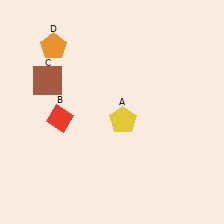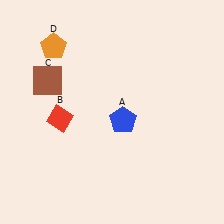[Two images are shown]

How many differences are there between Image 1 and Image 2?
There is 1 difference between the two images.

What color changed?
The pentagon (A) changed from yellow in Image 1 to blue in Image 2.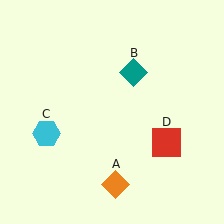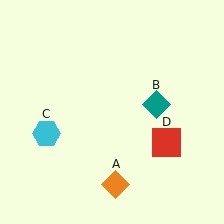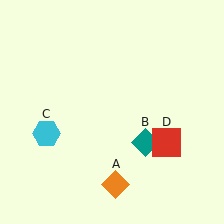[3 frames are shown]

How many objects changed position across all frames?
1 object changed position: teal diamond (object B).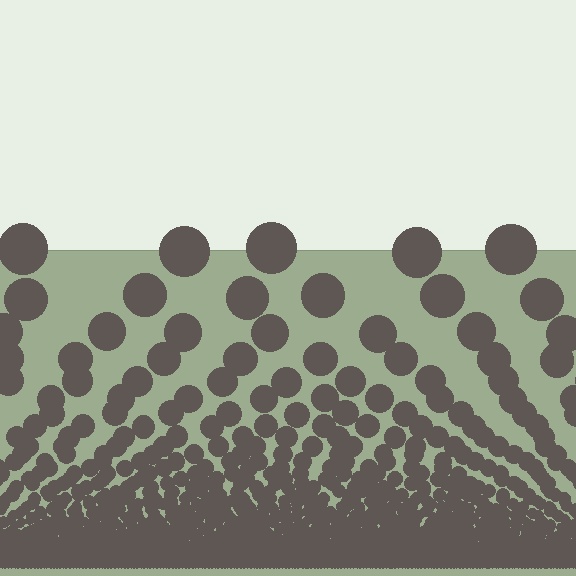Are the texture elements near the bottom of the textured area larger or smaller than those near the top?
Smaller. The gradient is inverted — elements near the bottom are smaller and denser.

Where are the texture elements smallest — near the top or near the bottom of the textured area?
Near the bottom.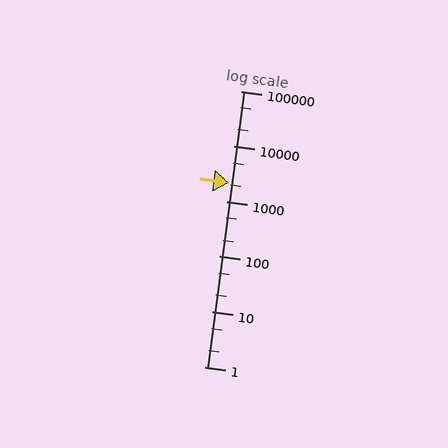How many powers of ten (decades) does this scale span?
The scale spans 5 decades, from 1 to 100000.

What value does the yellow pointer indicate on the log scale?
The pointer indicates approximately 2200.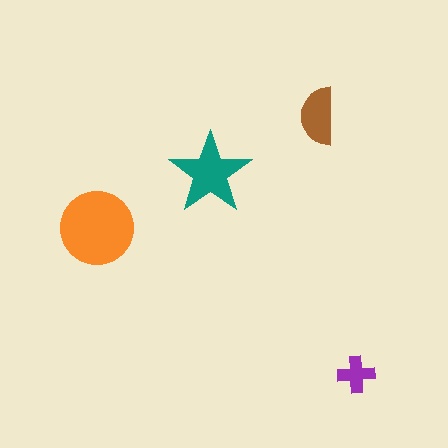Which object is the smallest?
The purple cross.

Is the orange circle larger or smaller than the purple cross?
Larger.